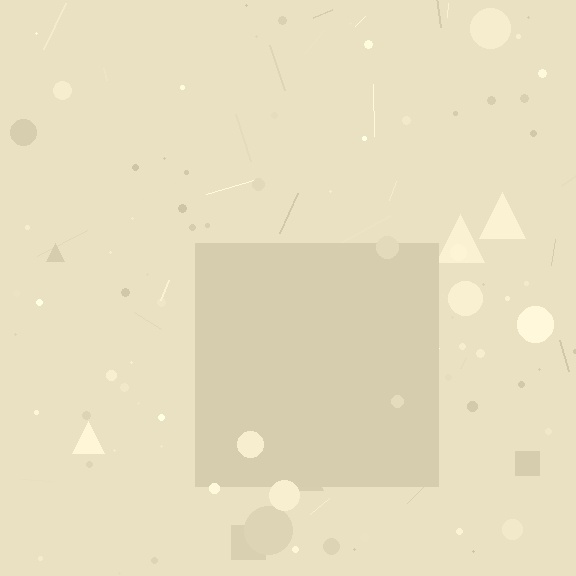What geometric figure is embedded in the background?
A square is embedded in the background.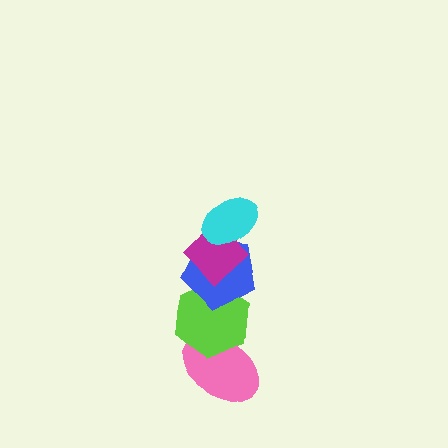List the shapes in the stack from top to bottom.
From top to bottom: the cyan ellipse, the magenta diamond, the blue pentagon, the lime hexagon, the pink ellipse.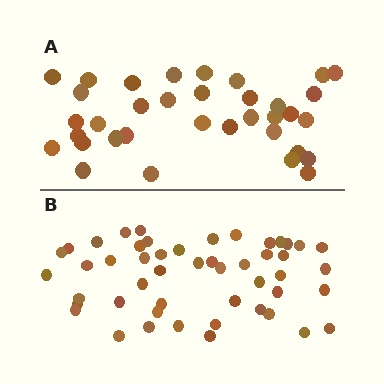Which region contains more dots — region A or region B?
Region B (the bottom region) has more dots.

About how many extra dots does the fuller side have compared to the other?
Region B has approximately 15 more dots than region A.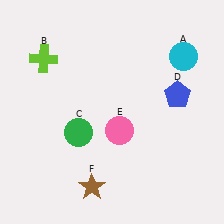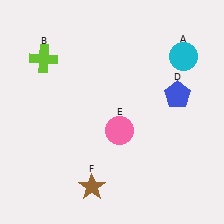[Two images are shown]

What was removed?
The green circle (C) was removed in Image 2.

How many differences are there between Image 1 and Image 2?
There is 1 difference between the two images.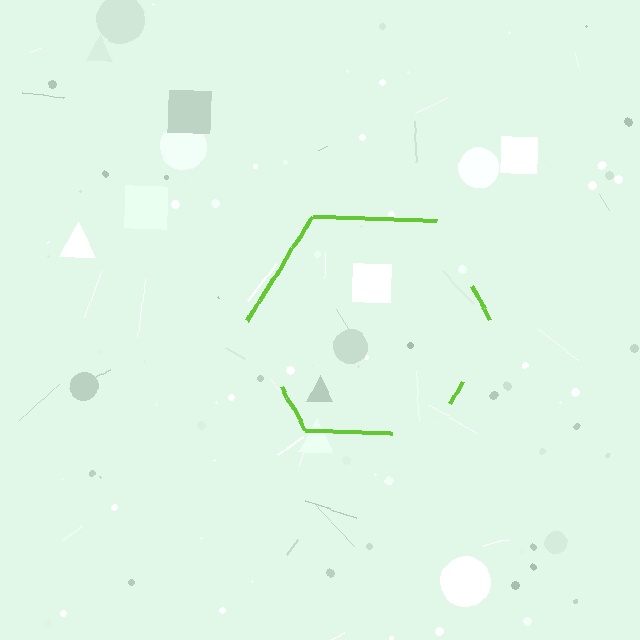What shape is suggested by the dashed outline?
The dashed outline suggests a hexagon.